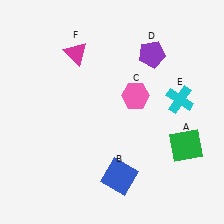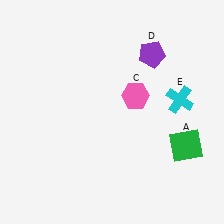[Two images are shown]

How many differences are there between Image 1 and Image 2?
There are 2 differences between the two images.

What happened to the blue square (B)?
The blue square (B) was removed in Image 2. It was in the bottom-right area of Image 1.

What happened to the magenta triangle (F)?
The magenta triangle (F) was removed in Image 2. It was in the top-left area of Image 1.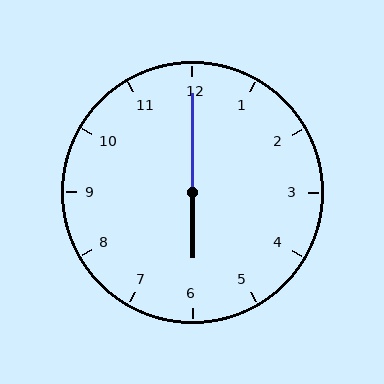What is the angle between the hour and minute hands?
Approximately 180 degrees.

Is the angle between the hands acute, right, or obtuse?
It is obtuse.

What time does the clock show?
6:00.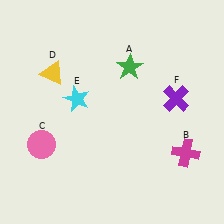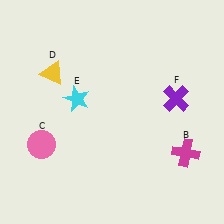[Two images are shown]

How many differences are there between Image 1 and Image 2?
There is 1 difference between the two images.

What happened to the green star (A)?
The green star (A) was removed in Image 2. It was in the top-right area of Image 1.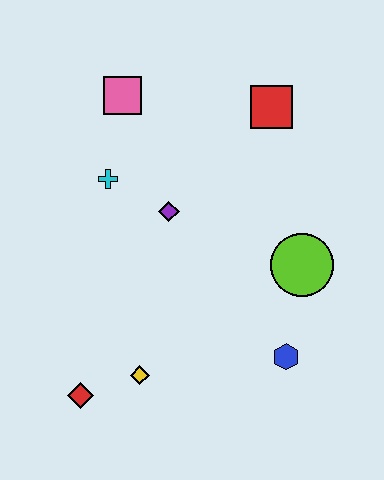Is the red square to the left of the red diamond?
No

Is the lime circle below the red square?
Yes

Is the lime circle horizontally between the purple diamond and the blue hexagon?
No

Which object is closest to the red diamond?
The yellow diamond is closest to the red diamond.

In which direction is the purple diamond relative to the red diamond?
The purple diamond is above the red diamond.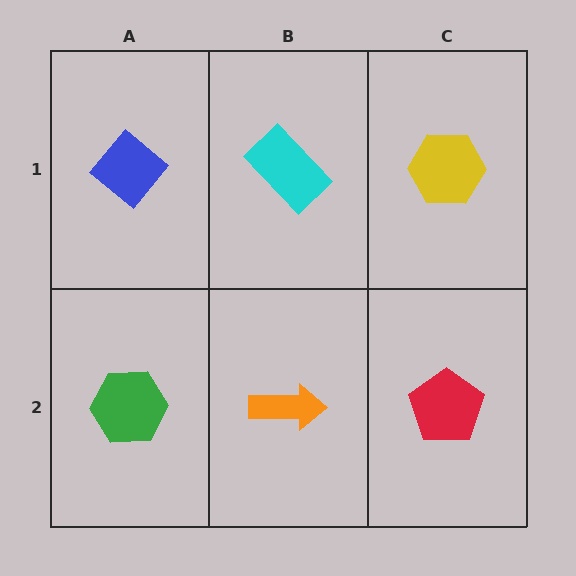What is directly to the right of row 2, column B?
A red pentagon.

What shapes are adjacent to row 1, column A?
A green hexagon (row 2, column A), a cyan rectangle (row 1, column B).